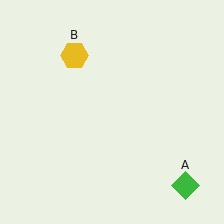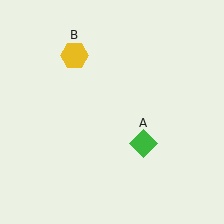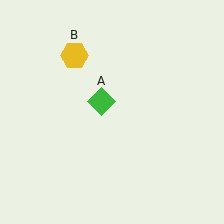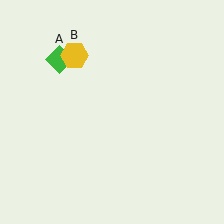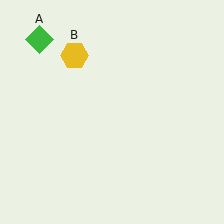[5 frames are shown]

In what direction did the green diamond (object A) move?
The green diamond (object A) moved up and to the left.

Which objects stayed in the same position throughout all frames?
Yellow hexagon (object B) remained stationary.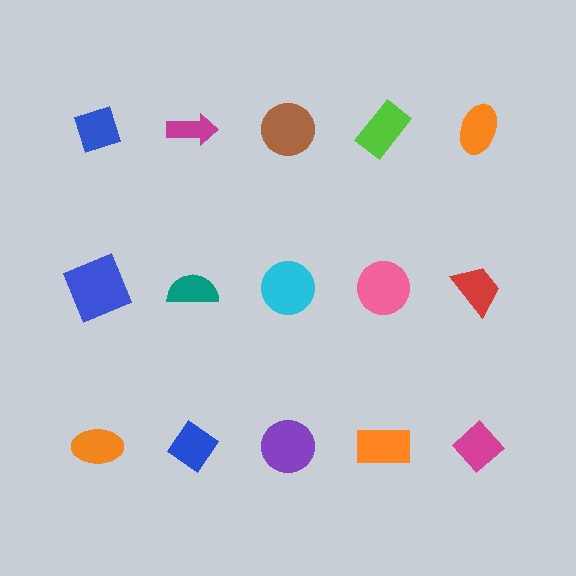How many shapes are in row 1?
5 shapes.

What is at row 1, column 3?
A brown circle.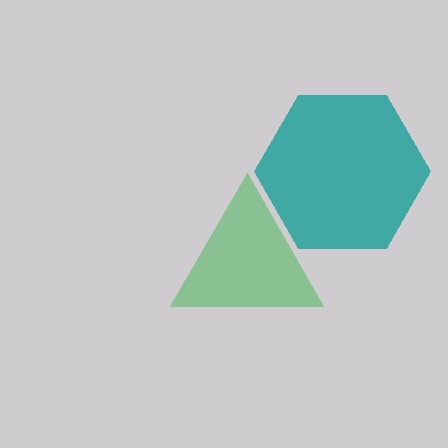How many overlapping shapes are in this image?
There are 2 overlapping shapes in the image.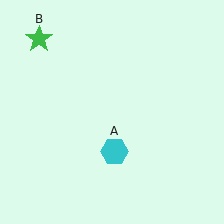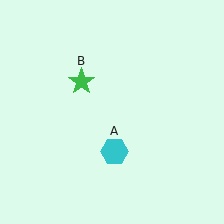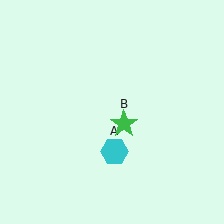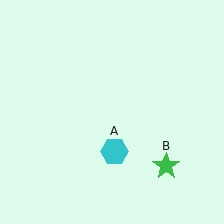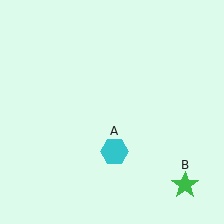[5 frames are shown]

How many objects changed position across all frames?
1 object changed position: green star (object B).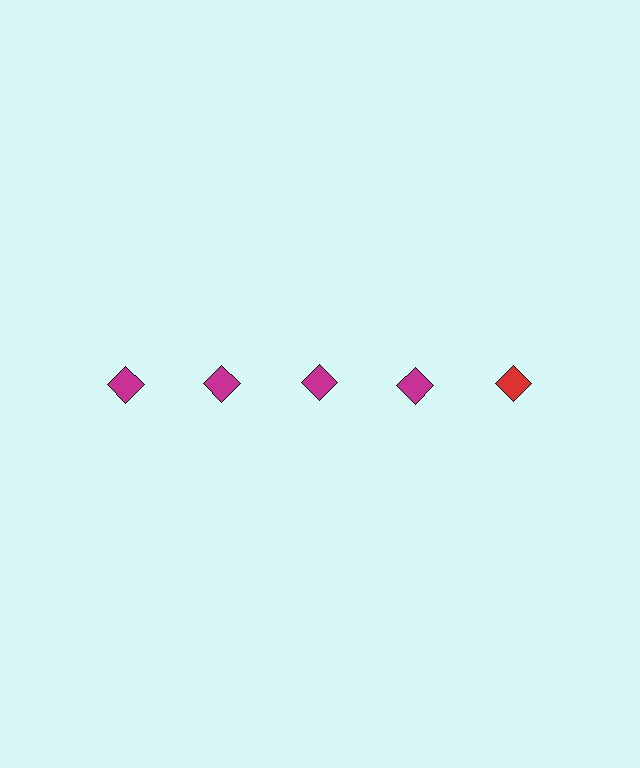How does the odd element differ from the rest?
It has a different color: red instead of magenta.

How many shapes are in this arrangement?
There are 5 shapes arranged in a grid pattern.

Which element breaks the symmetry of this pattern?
The red diamond in the top row, rightmost column breaks the symmetry. All other shapes are magenta diamonds.